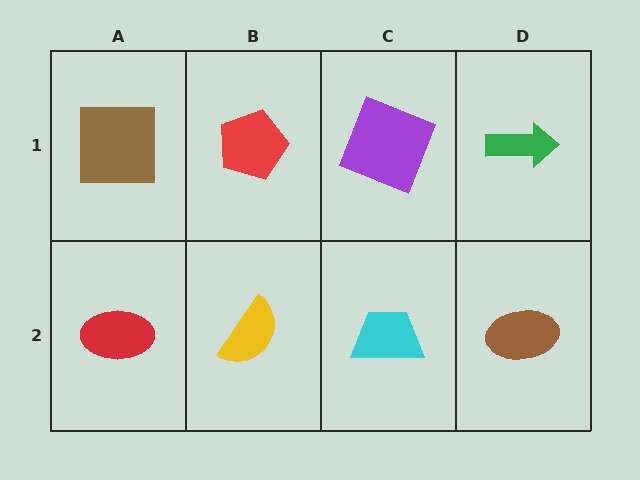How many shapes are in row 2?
4 shapes.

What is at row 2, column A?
A red ellipse.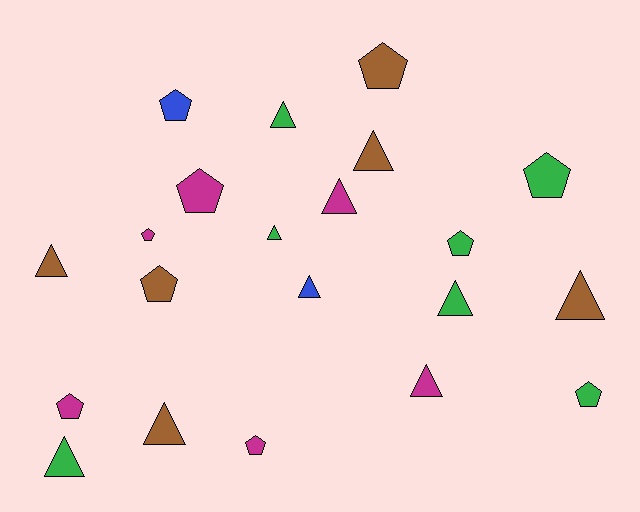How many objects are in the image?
There are 21 objects.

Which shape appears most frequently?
Triangle, with 11 objects.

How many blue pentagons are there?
There is 1 blue pentagon.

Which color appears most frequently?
Green, with 7 objects.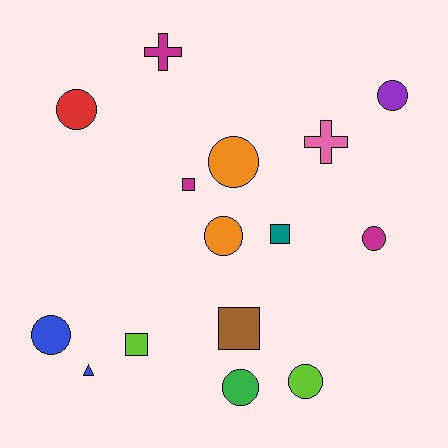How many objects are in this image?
There are 15 objects.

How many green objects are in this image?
There is 1 green object.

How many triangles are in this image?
There is 1 triangle.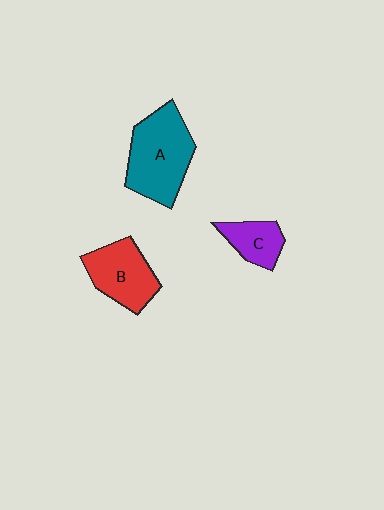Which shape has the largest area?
Shape A (teal).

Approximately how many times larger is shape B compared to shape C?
Approximately 1.6 times.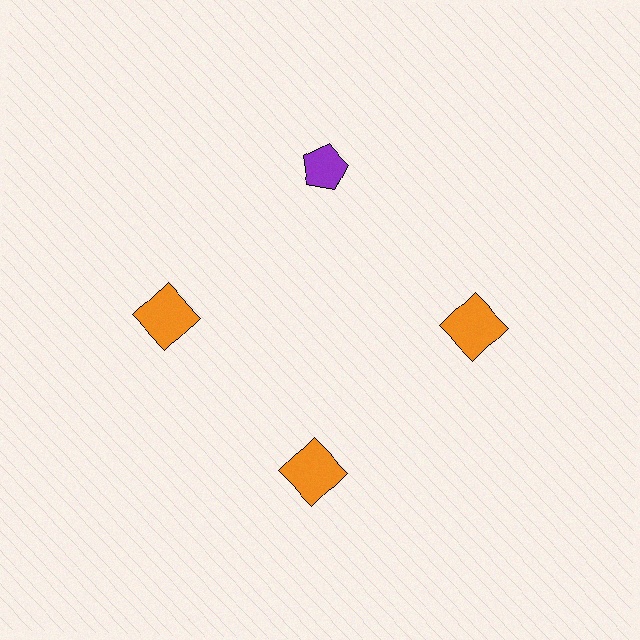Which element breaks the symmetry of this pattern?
The purple pentagon at roughly the 12 o'clock position breaks the symmetry. All other shapes are orange squares.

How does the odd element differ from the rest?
It differs in both color (purple instead of orange) and shape (pentagon instead of square).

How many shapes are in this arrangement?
There are 4 shapes arranged in a ring pattern.